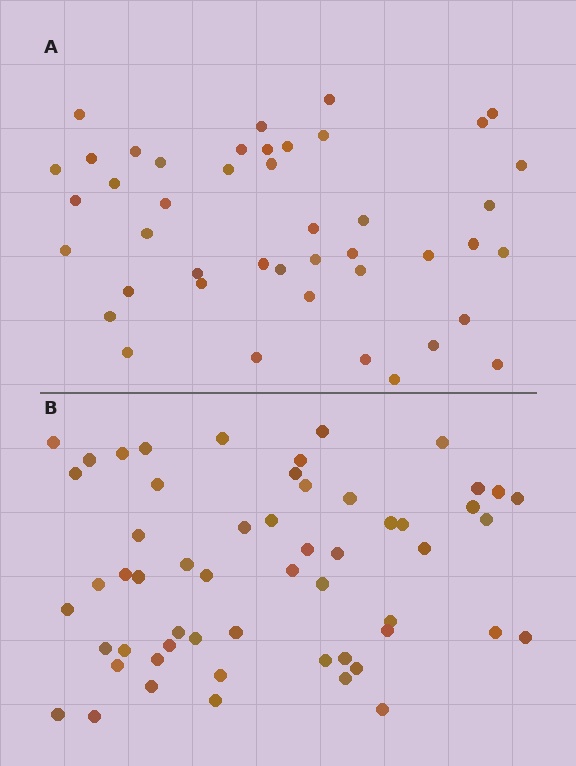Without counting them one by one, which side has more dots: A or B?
Region B (the bottom region) has more dots.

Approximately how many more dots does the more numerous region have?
Region B has roughly 12 or so more dots than region A.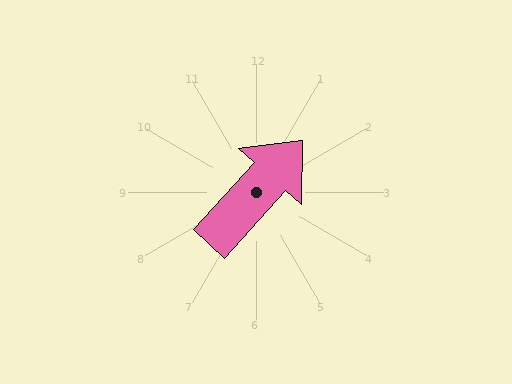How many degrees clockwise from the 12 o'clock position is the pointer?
Approximately 42 degrees.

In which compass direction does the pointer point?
Northeast.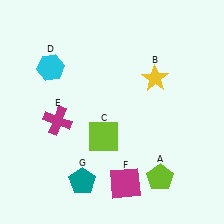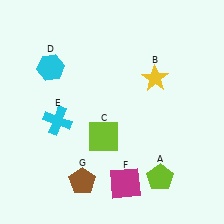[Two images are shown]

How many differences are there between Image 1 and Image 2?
There are 2 differences between the two images.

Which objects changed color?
E changed from magenta to cyan. G changed from teal to brown.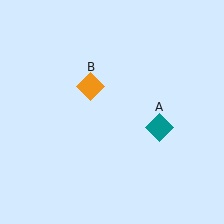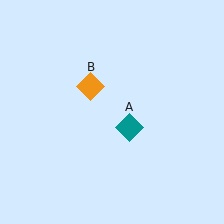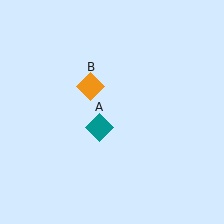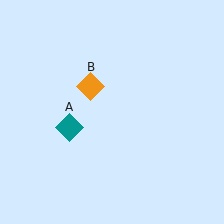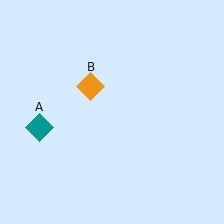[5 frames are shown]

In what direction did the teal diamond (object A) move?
The teal diamond (object A) moved left.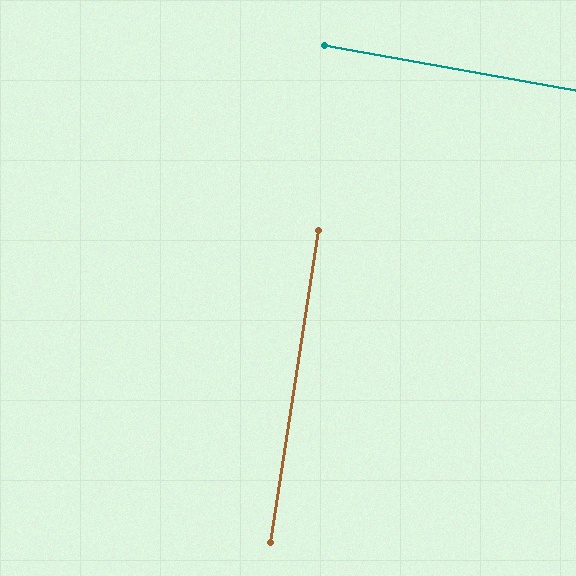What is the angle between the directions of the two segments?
Approximately 89 degrees.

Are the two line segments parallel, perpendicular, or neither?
Perpendicular — they meet at approximately 89°.